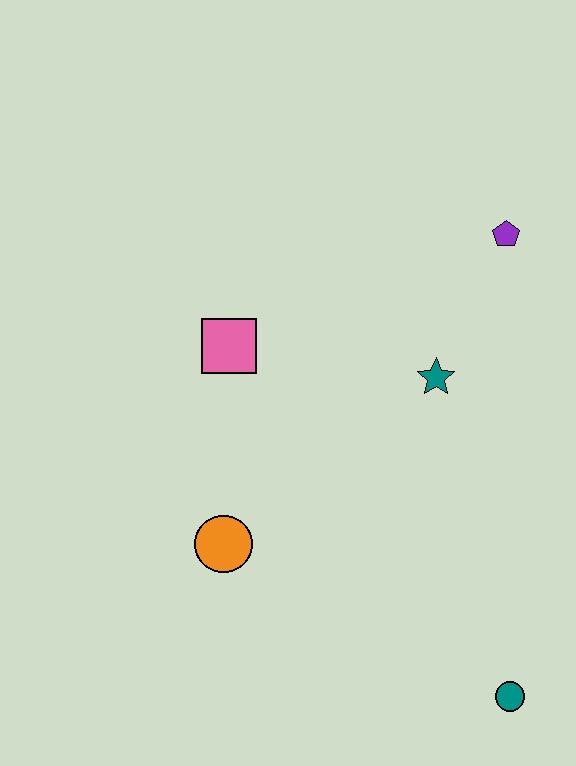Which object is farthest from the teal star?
The teal circle is farthest from the teal star.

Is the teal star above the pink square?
No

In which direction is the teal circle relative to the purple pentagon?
The teal circle is below the purple pentagon.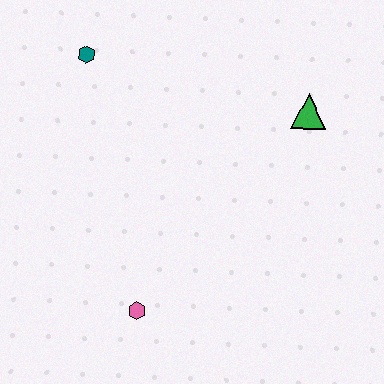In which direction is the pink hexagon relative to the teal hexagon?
The pink hexagon is below the teal hexagon.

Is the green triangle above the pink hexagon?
Yes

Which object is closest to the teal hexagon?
The green triangle is closest to the teal hexagon.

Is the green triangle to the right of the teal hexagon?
Yes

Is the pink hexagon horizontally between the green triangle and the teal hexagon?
Yes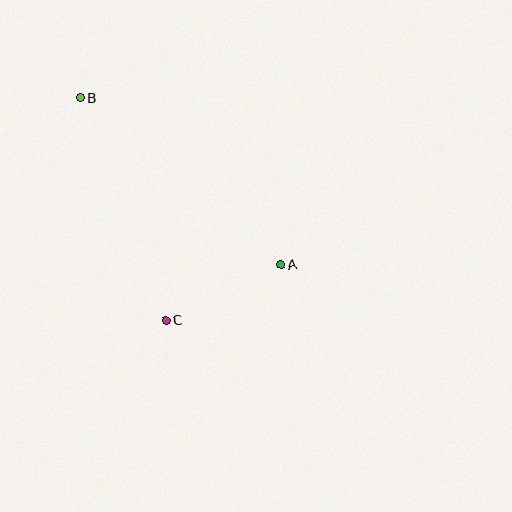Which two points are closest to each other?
Points A and C are closest to each other.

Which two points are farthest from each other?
Points A and B are farthest from each other.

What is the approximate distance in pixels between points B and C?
The distance between B and C is approximately 239 pixels.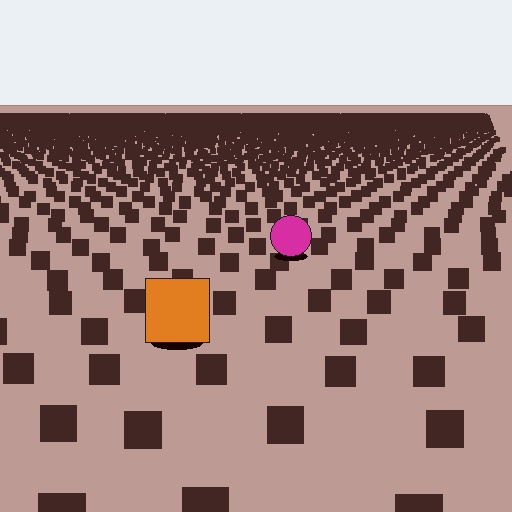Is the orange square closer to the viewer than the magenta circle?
Yes. The orange square is closer — you can tell from the texture gradient: the ground texture is coarser near it.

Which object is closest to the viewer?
The orange square is closest. The texture marks near it are larger and more spread out.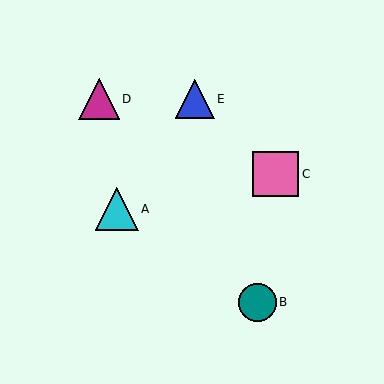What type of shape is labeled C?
Shape C is a pink square.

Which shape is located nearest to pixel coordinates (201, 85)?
The blue triangle (labeled E) at (195, 99) is nearest to that location.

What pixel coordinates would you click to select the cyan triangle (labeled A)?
Click at (117, 209) to select the cyan triangle A.